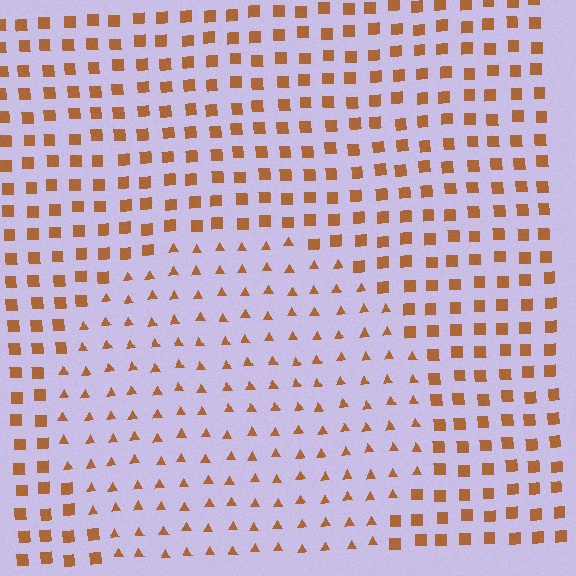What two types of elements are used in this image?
The image uses triangles inside the circle region and squares outside it.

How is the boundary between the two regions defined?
The boundary is defined by a change in element shape: triangles inside vs. squares outside. All elements share the same color and spacing.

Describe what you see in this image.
The image is filled with small brown elements arranged in a uniform grid. A circle-shaped region contains triangles, while the surrounding area contains squares. The boundary is defined purely by the change in element shape.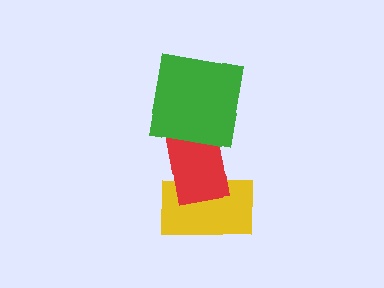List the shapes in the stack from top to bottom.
From top to bottom: the green square, the red rectangle, the yellow rectangle.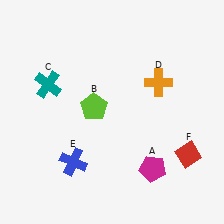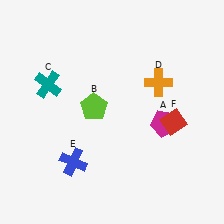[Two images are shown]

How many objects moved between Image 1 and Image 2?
2 objects moved between the two images.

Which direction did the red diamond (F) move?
The red diamond (F) moved up.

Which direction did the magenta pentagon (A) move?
The magenta pentagon (A) moved up.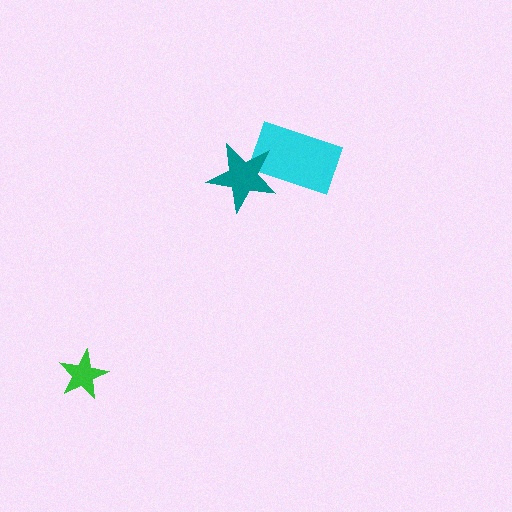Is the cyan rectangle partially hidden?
Yes, it is partially covered by another shape.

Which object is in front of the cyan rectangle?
The teal star is in front of the cyan rectangle.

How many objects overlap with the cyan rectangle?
1 object overlaps with the cyan rectangle.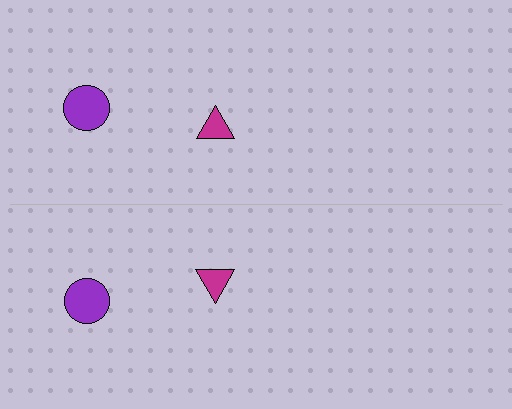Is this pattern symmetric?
Yes, this pattern has bilateral (reflection) symmetry.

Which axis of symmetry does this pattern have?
The pattern has a horizontal axis of symmetry running through the center of the image.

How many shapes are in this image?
There are 4 shapes in this image.